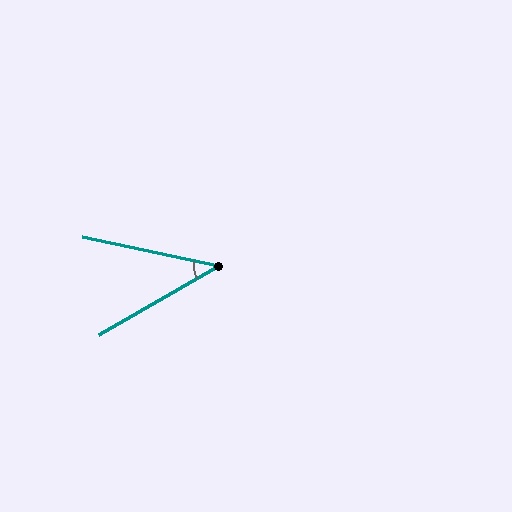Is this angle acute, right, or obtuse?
It is acute.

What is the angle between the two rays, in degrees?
Approximately 42 degrees.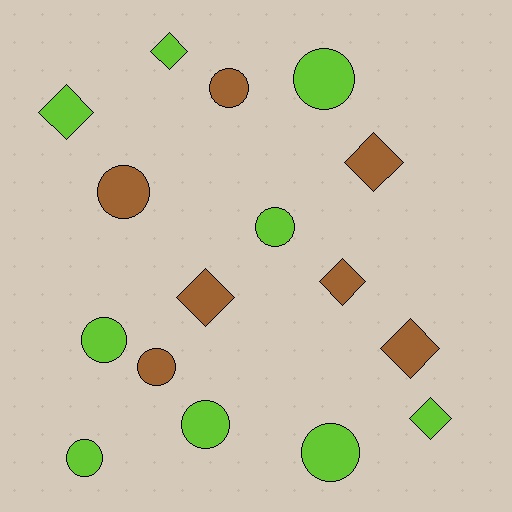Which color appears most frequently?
Lime, with 9 objects.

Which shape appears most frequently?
Circle, with 9 objects.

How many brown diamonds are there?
There are 4 brown diamonds.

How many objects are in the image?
There are 16 objects.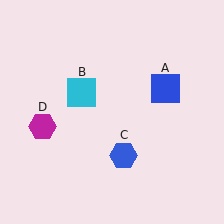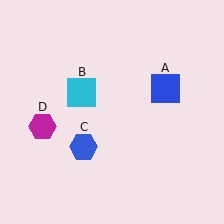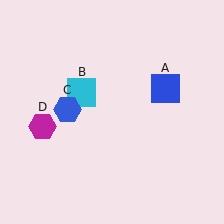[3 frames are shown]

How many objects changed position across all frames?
1 object changed position: blue hexagon (object C).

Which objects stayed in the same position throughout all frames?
Blue square (object A) and cyan square (object B) and magenta hexagon (object D) remained stationary.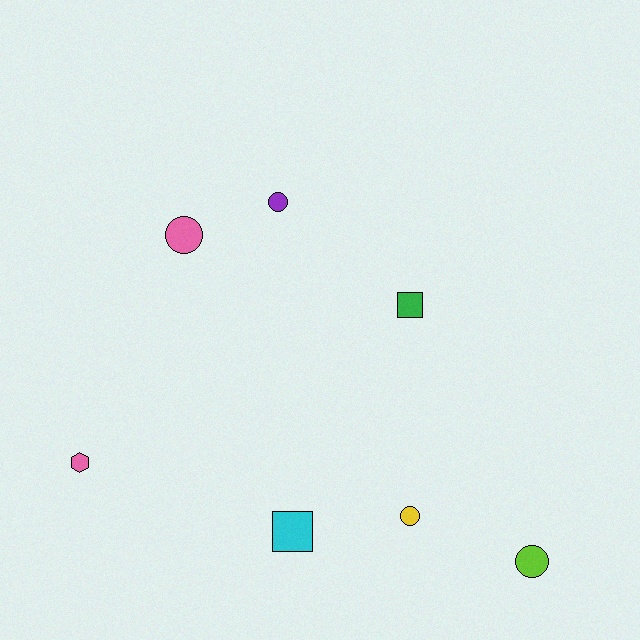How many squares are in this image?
There are 2 squares.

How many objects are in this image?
There are 7 objects.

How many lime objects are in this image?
There is 1 lime object.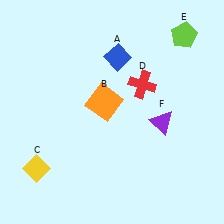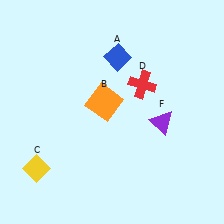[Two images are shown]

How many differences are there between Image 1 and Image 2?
There is 1 difference between the two images.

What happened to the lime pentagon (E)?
The lime pentagon (E) was removed in Image 2. It was in the top-right area of Image 1.